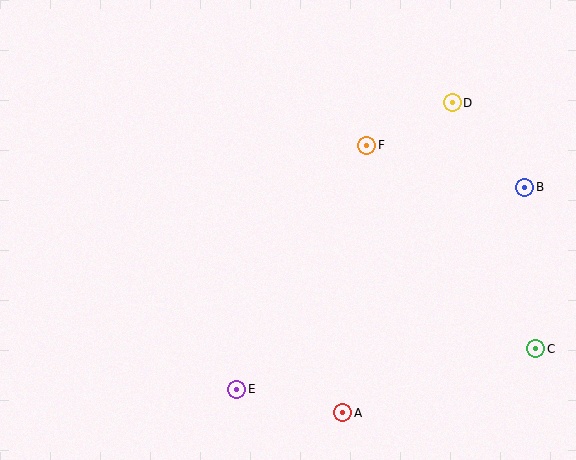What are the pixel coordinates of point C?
Point C is at (536, 349).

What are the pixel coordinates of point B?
Point B is at (525, 187).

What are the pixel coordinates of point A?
Point A is at (343, 413).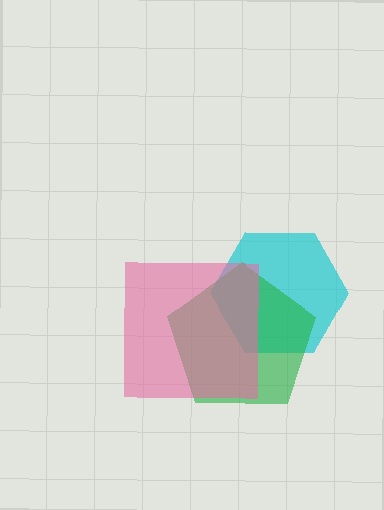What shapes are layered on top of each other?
The layered shapes are: a cyan hexagon, a green pentagon, a pink square.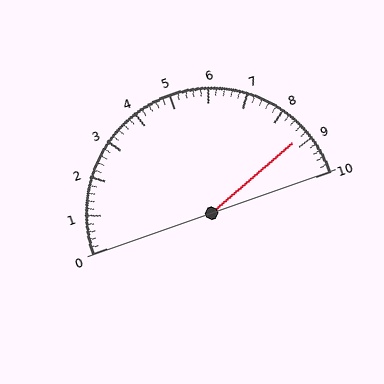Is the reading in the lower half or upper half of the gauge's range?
The reading is in the upper half of the range (0 to 10).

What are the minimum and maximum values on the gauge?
The gauge ranges from 0 to 10.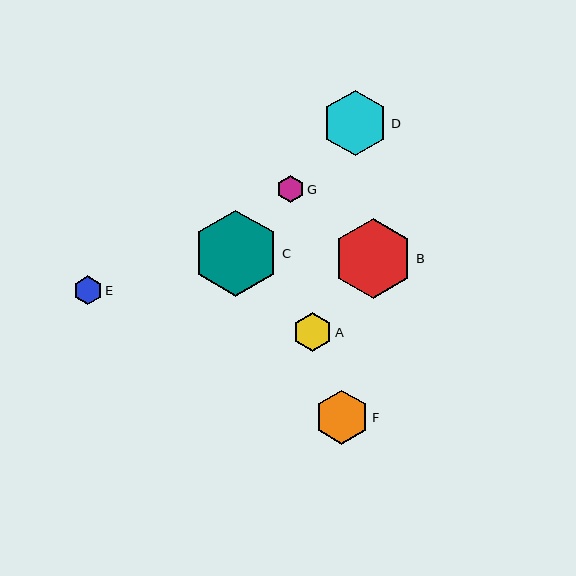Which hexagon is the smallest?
Hexagon G is the smallest with a size of approximately 27 pixels.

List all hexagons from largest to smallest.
From largest to smallest: C, B, D, F, A, E, G.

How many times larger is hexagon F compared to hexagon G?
Hexagon F is approximately 2.0 times the size of hexagon G.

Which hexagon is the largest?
Hexagon C is the largest with a size of approximately 86 pixels.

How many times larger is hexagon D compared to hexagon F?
Hexagon D is approximately 1.2 times the size of hexagon F.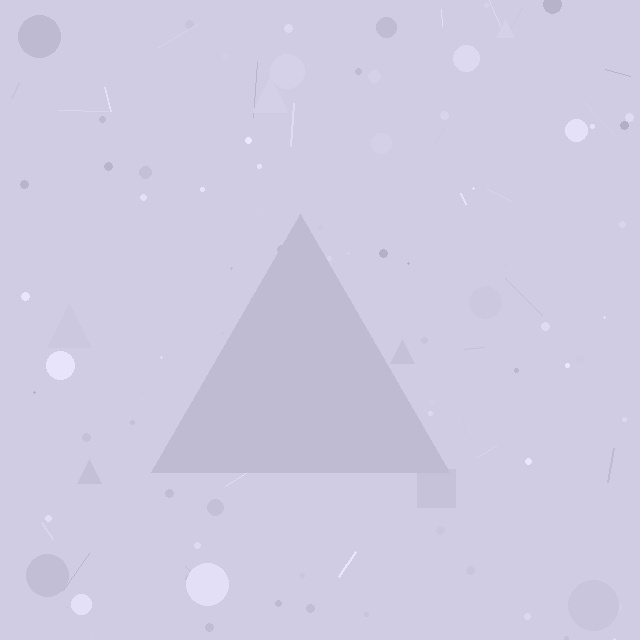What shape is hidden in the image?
A triangle is hidden in the image.